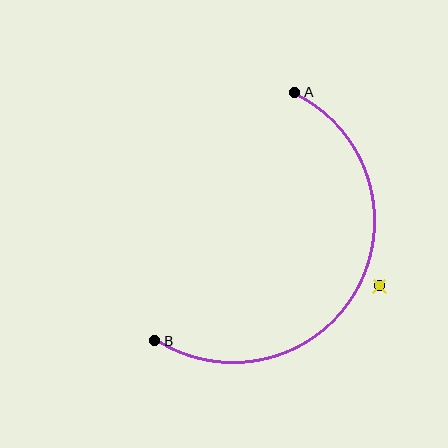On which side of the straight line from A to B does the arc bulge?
The arc bulges to the right of the straight line connecting A and B.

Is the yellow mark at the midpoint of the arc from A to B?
No — the yellow mark does not lie on the arc at all. It sits slightly outside the curve.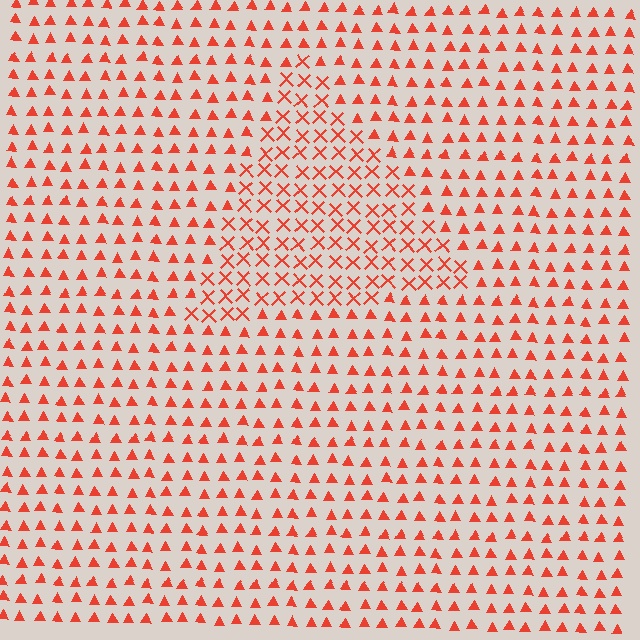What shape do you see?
I see a triangle.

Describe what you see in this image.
The image is filled with small red elements arranged in a uniform grid. A triangle-shaped region contains X marks, while the surrounding area contains triangles. The boundary is defined purely by the change in element shape.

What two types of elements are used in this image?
The image uses X marks inside the triangle region and triangles outside it.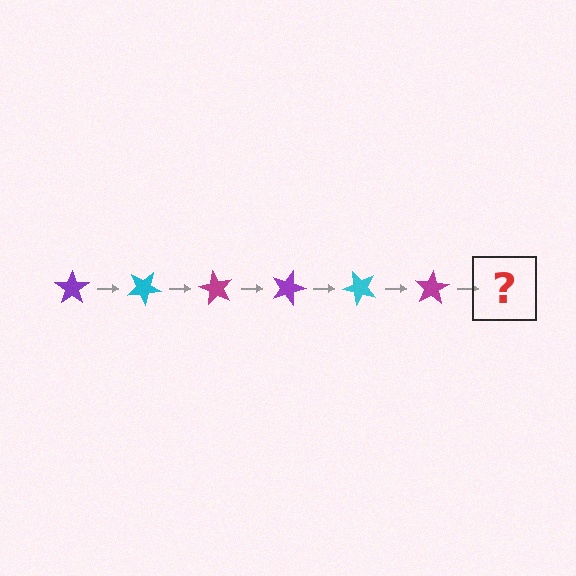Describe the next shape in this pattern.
It should be a purple star, rotated 180 degrees from the start.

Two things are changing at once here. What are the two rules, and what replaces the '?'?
The two rules are that it rotates 30 degrees each step and the color cycles through purple, cyan, and magenta. The '?' should be a purple star, rotated 180 degrees from the start.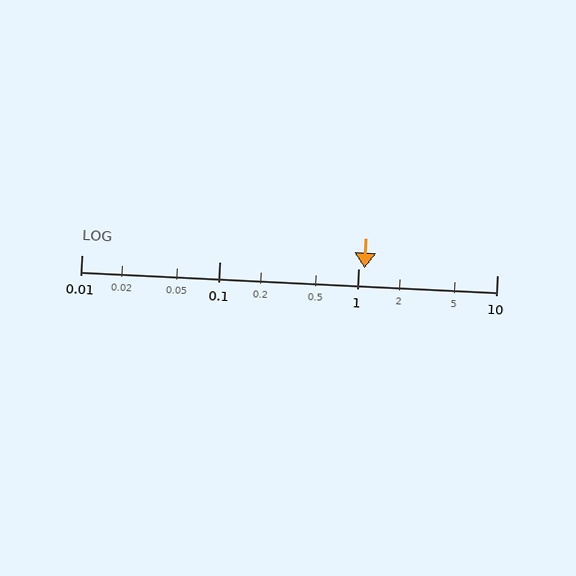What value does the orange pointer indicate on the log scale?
The pointer indicates approximately 1.1.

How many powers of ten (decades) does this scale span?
The scale spans 3 decades, from 0.01 to 10.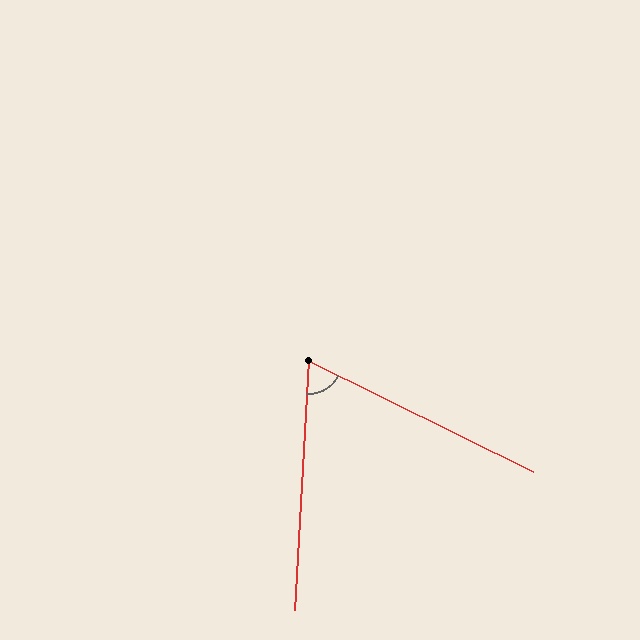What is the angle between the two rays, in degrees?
Approximately 67 degrees.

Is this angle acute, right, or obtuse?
It is acute.